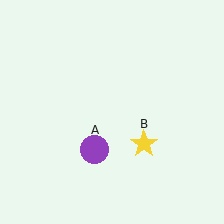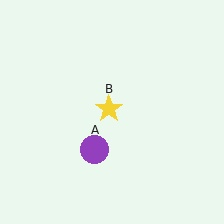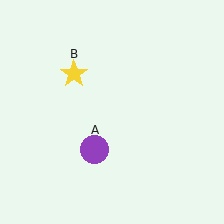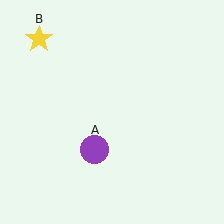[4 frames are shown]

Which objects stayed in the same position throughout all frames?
Purple circle (object A) remained stationary.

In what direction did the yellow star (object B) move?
The yellow star (object B) moved up and to the left.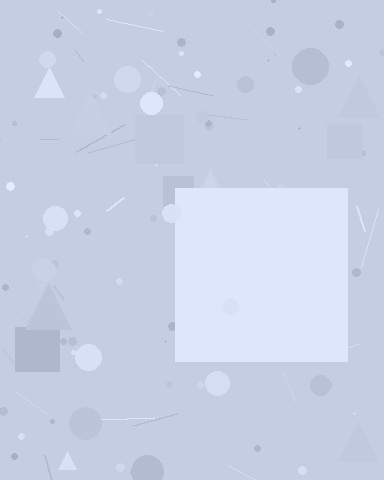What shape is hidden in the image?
A square is hidden in the image.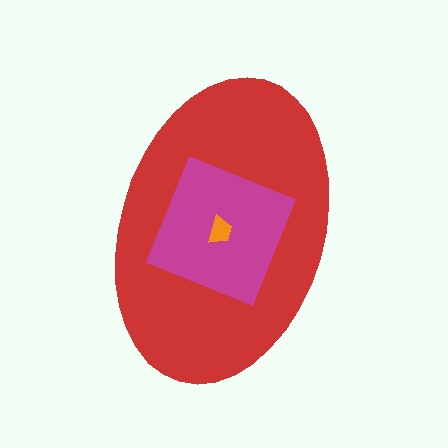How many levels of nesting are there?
3.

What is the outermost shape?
The red ellipse.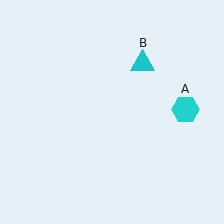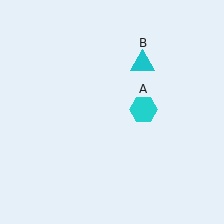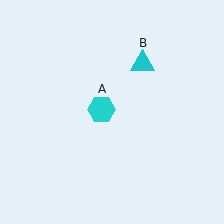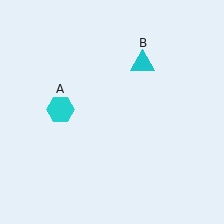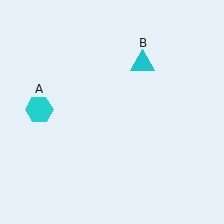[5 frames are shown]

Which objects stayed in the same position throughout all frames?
Cyan triangle (object B) remained stationary.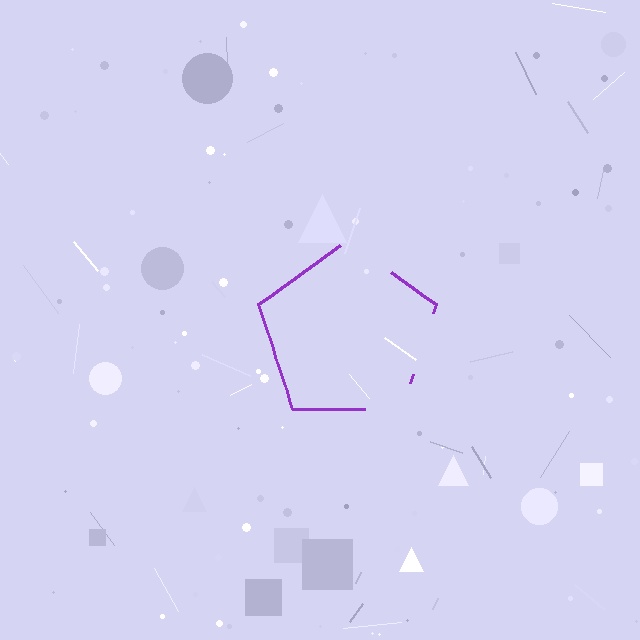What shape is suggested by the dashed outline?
The dashed outline suggests a pentagon.